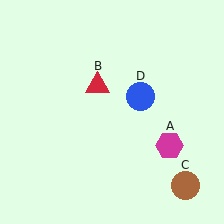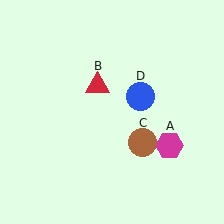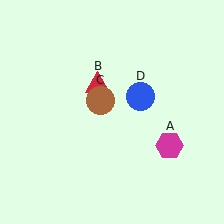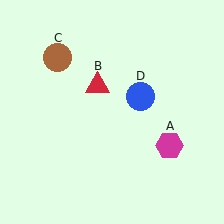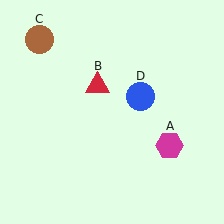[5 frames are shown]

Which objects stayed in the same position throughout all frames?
Magenta hexagon (object A) and red triangle (object B) and blue circle (object D) remained stationary.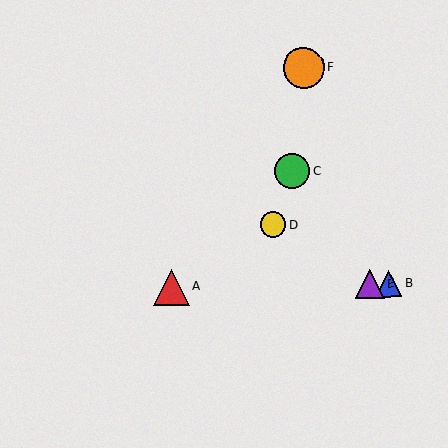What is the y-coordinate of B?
Object B is at y≈284.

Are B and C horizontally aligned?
No, B is at y≈284 and C is at y≈171.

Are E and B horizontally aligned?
Yes, both are at y≈284.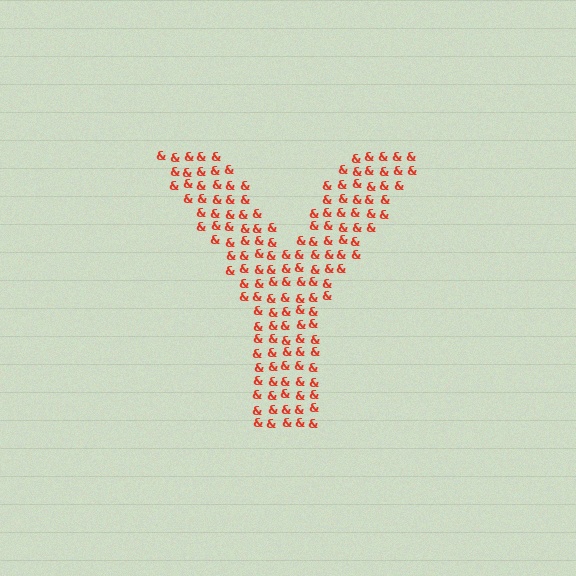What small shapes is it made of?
It is made of small ampersands.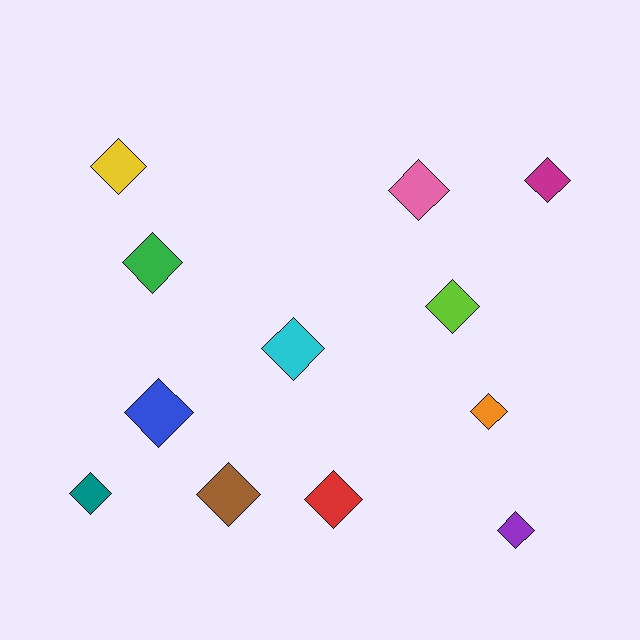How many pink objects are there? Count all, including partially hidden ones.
There is 1 pink object.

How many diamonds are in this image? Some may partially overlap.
There are 12 diamonds.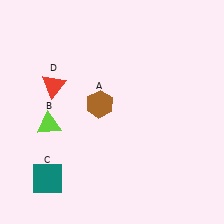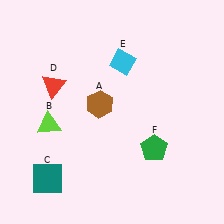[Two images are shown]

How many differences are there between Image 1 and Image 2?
There are 2 differences between the two images.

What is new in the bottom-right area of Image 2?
A green pentagon (F) was added in the bottom-right area of Image 2.